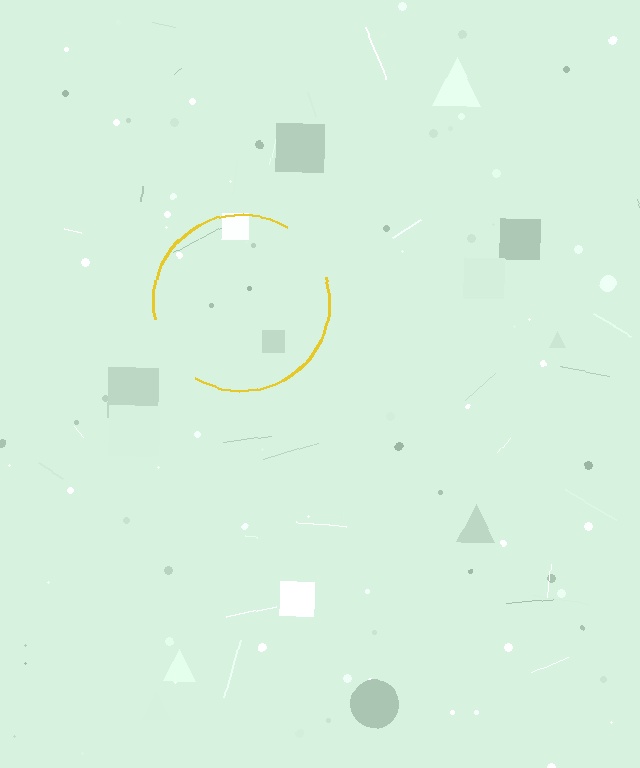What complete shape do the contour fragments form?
The contour fragments form a circle.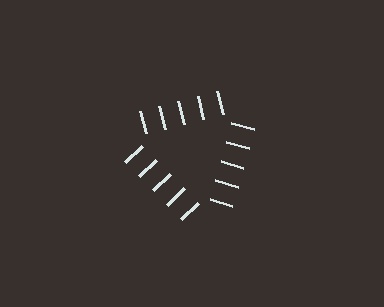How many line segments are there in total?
15 — 5 along each of the 3 edges.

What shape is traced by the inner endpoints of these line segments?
An illusory triangle — the line segments terminate on its edges but no continuous stroke is drawn.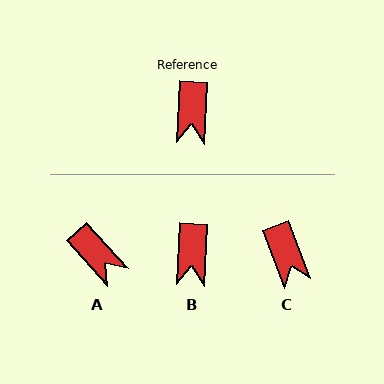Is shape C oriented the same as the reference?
No, it is off by about 25 degrees.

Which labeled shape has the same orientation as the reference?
B.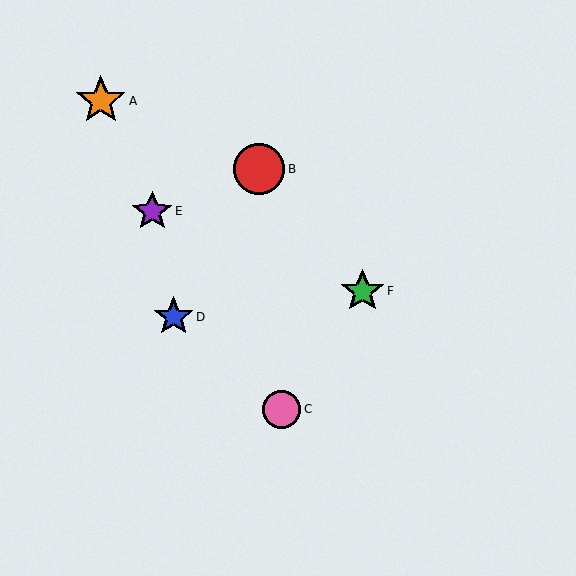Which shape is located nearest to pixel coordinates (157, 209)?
The purple star (labeled E) at (152, 211) is nearest to that location.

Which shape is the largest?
The red circle (labeled B) is the largest.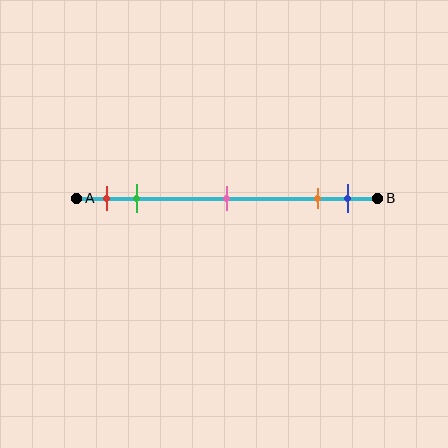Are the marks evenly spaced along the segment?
No, the marks are not evenly spaced.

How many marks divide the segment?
There are 5 marks dividing the segment.